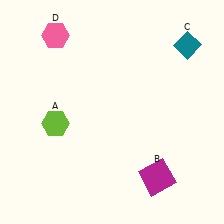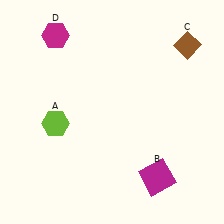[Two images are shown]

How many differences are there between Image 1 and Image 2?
There are 2 differences between the two images.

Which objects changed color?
C changed from teal to brown. D changed from pink to magenta.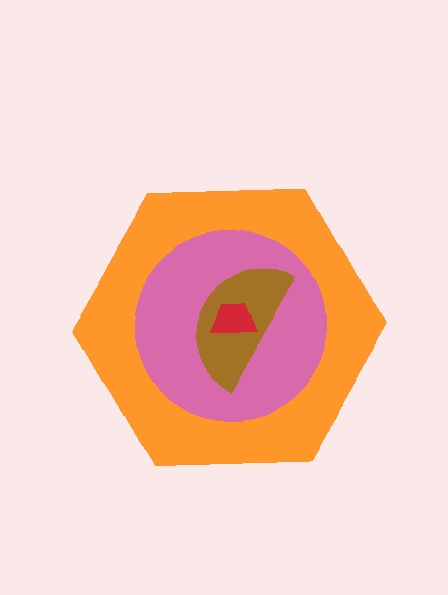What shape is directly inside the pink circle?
The brown semicircle.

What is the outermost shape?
The orange hexagon.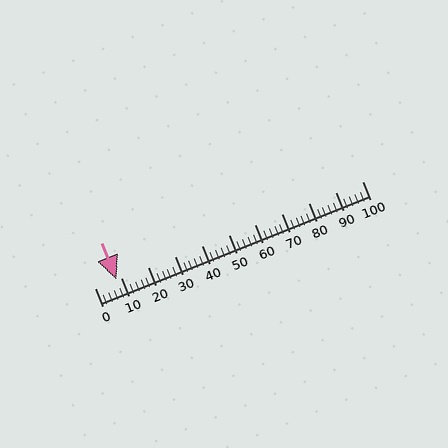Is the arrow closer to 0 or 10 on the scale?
The arrow is closer to 10.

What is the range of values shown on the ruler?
The ruler shows values from 0 to 100.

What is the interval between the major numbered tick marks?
The major tick marks are spaced 10 units apart.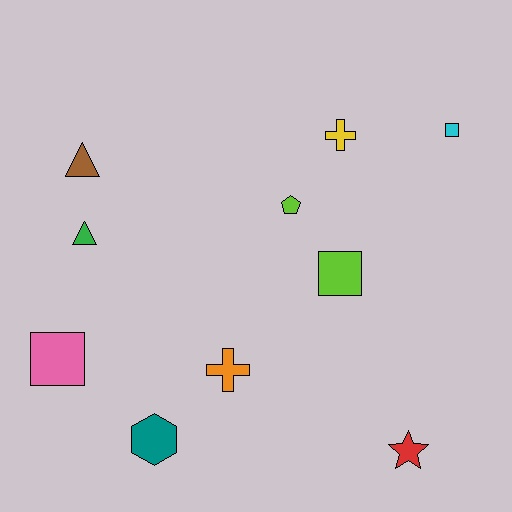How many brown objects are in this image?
There is 1 brown object.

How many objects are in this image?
There are 10 objects.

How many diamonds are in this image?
There are no diamonds.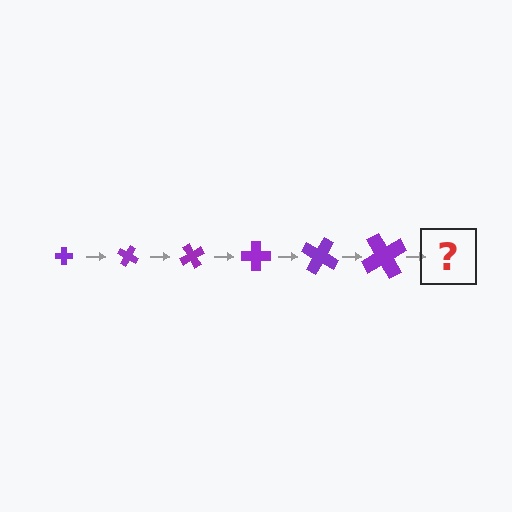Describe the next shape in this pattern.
It should be a cross, larger than the previous one and rotated 180 degrees from the start.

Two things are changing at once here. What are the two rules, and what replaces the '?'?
The two rules are that the cross grows larger each step and it rotates 30 degrees each step. The '?' should be a cross, larger than the previous one and rotated 180 degrees from the start.